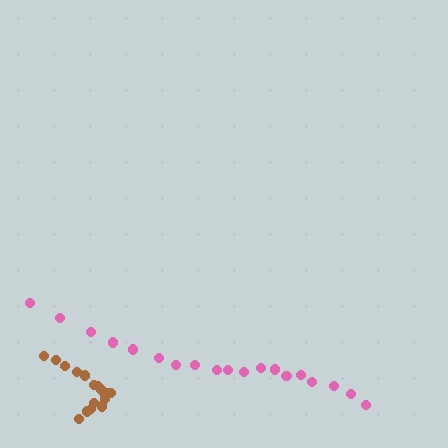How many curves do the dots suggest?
There are 2 distinct paths.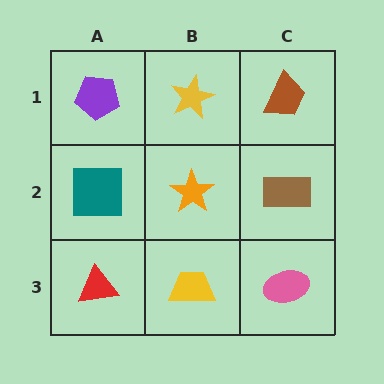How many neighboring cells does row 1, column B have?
3.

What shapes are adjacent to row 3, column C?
A brown rectangle (row 2, column C), a yellow trapezoid (row 3, column B).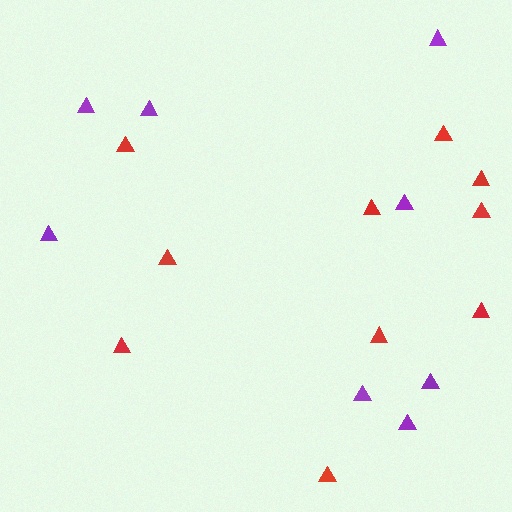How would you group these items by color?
There are 2 groups: one group of purple triangles (8) and one group of red triangles (10).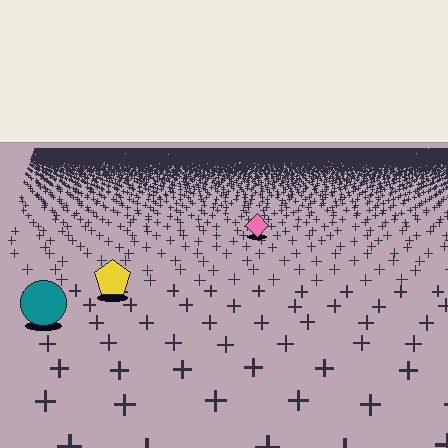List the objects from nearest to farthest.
From nearest to farthest: the teal circle, the yellow pentagon, the pink diamond.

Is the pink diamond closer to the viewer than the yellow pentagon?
No. The yellow pentagon is closer — you can tell from the texture gradient: the ground texture is coarser near it.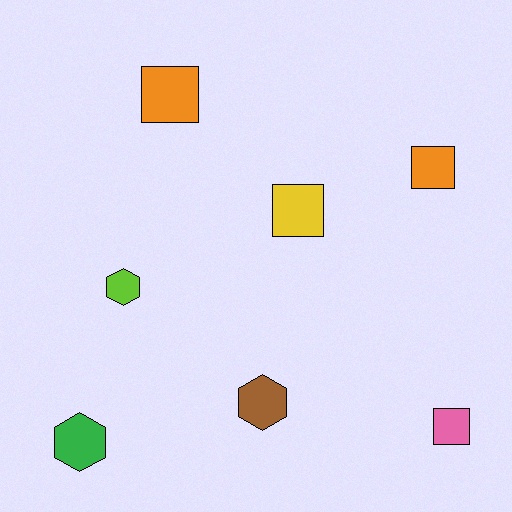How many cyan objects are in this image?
There are no cyan objects.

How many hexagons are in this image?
There are 3 hexagons.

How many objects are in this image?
There are 7 objects.